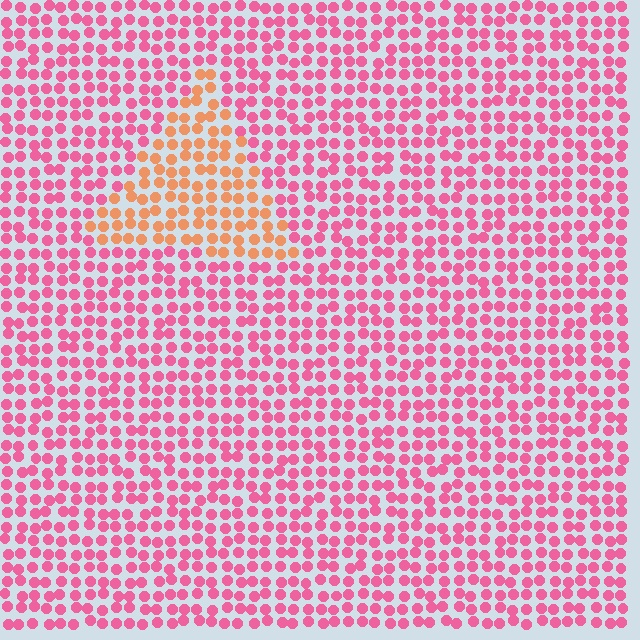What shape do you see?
I see a triangle.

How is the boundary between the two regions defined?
The boundary is defined purely by a slight shift in hue (about 47 degrees). Spacing, size, and orientation are identical on both sides.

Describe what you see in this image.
The image is filled with small pink elements in a uniform arrangement. A triangle-shaped region is visible where the elements are tinted to a slightly different hue, forming a subtle color boundary.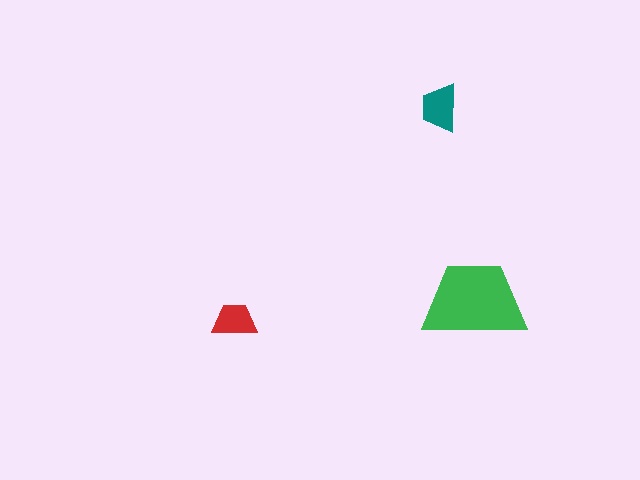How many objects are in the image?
There are 3 objects in the image.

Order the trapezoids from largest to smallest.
the green one, the teal one, the red one.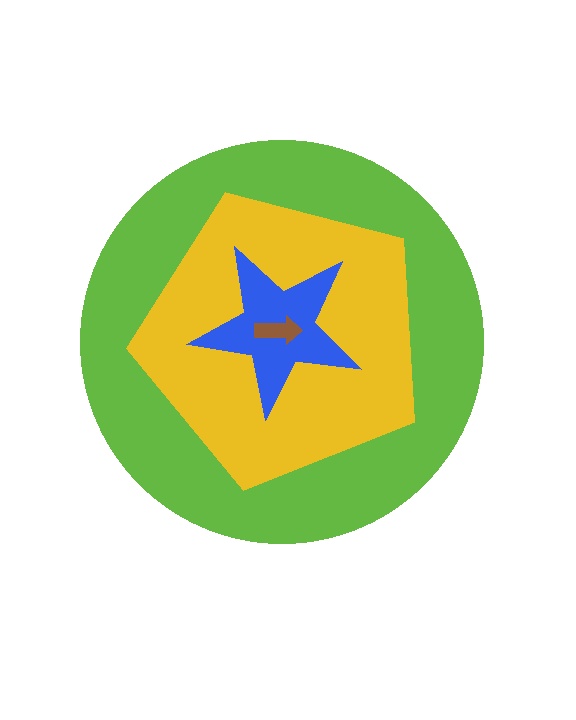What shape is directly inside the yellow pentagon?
The blue star.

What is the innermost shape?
The brown arrow.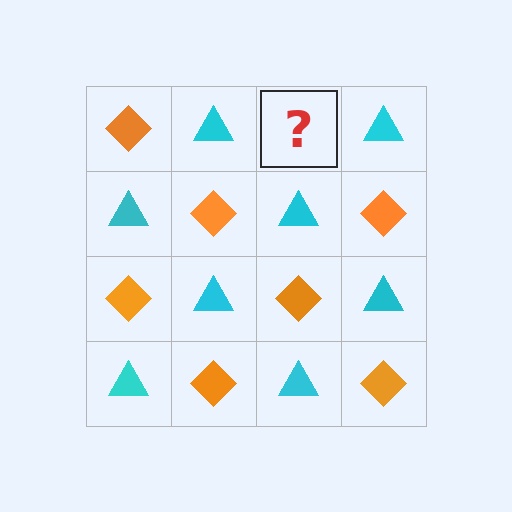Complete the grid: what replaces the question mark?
The question mark should be replaced with an orange diamond.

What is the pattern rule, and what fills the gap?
The rule is that it alternates orange diamond and cyan triangle in a checkerboard pattern. The gap should be filled with an orange diamond.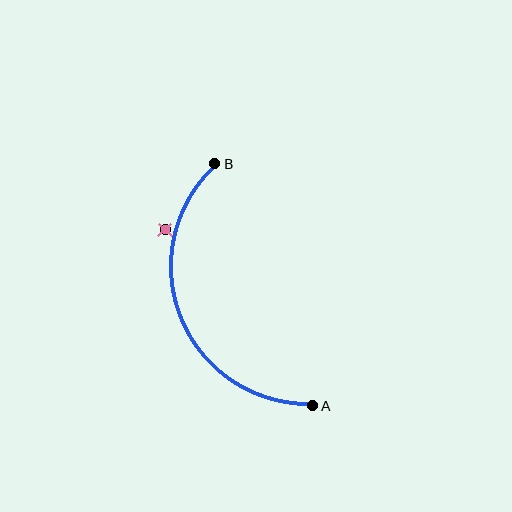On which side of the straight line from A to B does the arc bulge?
The arc bulges to the left of the straight line connecting A and B.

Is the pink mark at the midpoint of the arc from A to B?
No — the pink mark does not lie on the arc at all. It sits slightly outside the curve.